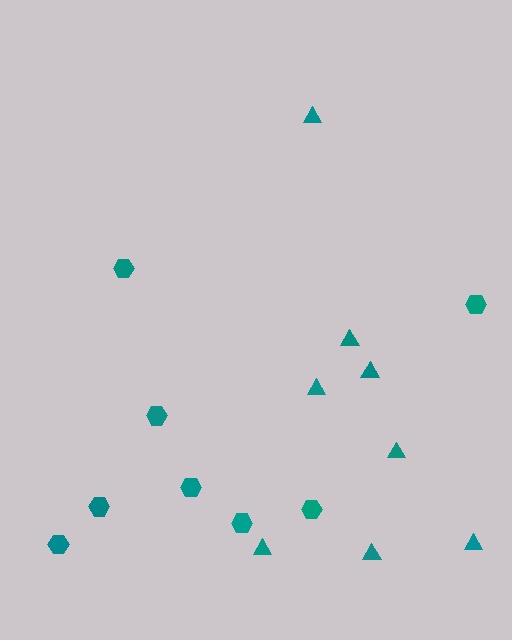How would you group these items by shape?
There are 2 groups: one group of hexagons (8) and one group of triangles (8).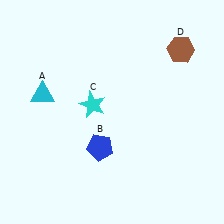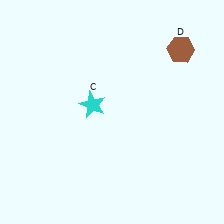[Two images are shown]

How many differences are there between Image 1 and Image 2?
There are 2 differences between the two images.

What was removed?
The cyan triangle (A), the blue pentagon (B) were removed in Image 2.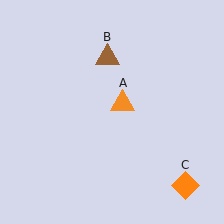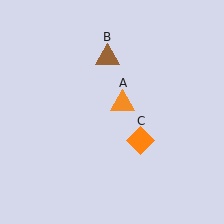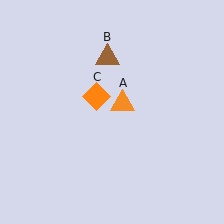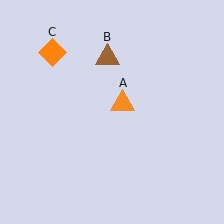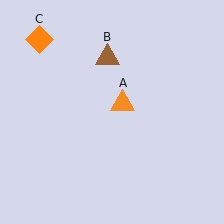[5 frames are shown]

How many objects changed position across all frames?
1 object changed position: orange diamond (object C).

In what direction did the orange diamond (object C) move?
The orange diamond (object C) moved up and to the left.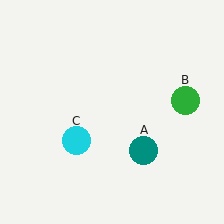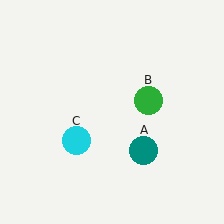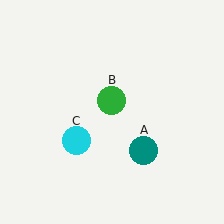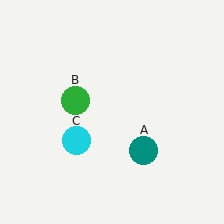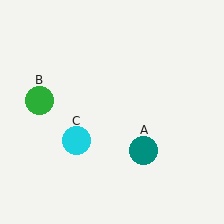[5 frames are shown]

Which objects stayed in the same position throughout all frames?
Teal circle (object A) and cyan circle (object C) remained stationary.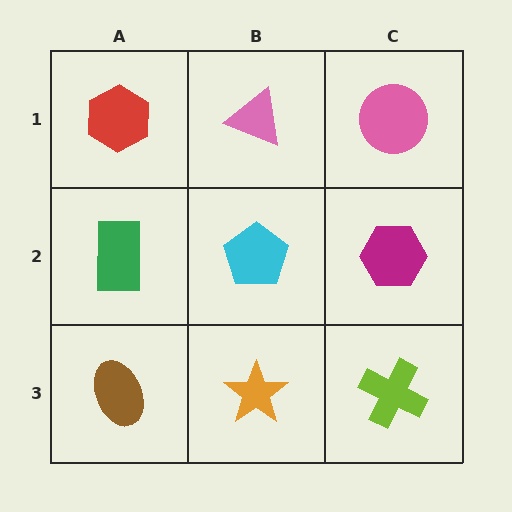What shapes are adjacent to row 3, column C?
A magenta hexagon (row 2, column C), an orange star (row 3, column B).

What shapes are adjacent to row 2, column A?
A red hexagon (row 1, column A), a brown ellipse (row 3, column A), a cyan pentagon (row 2, column B).